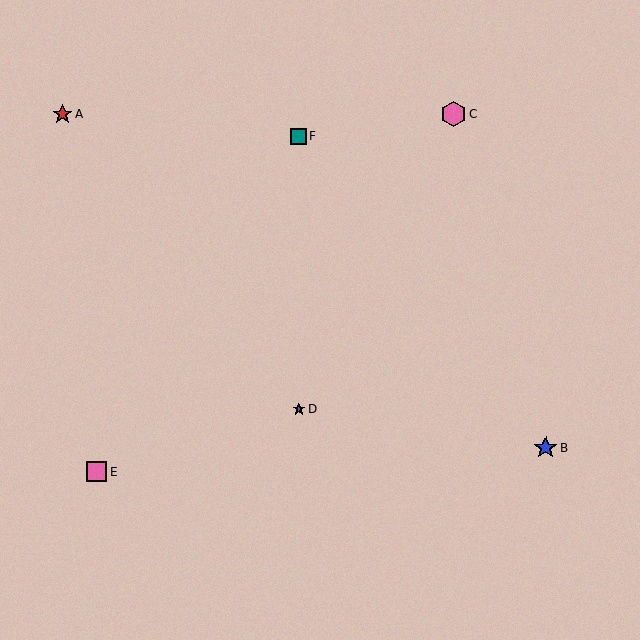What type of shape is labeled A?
Shape A is a red star.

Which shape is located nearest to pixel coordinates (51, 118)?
The red star (labeled A) at (62, 114) is nearest to that location.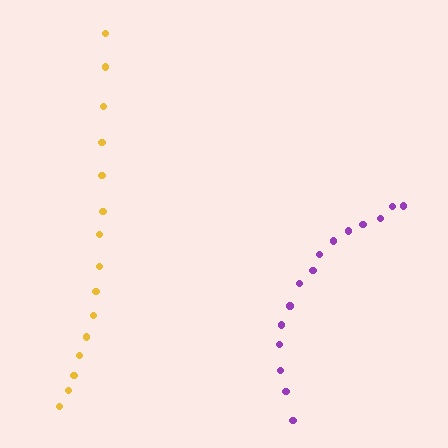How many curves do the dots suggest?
There are 2 distinct paths.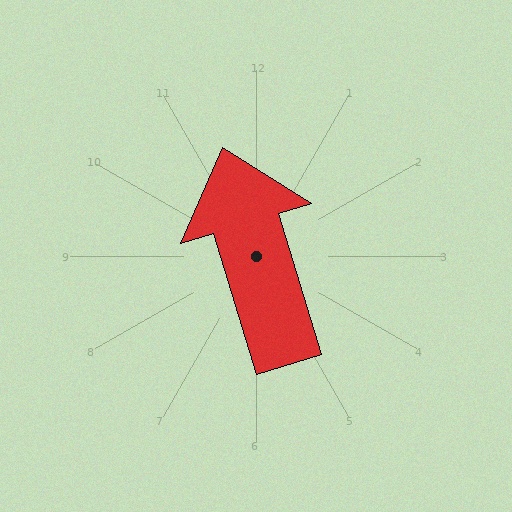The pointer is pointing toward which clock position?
Roughly 11 o'clock.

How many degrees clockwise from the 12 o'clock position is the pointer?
Approximately 343 degrees.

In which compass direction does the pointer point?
North.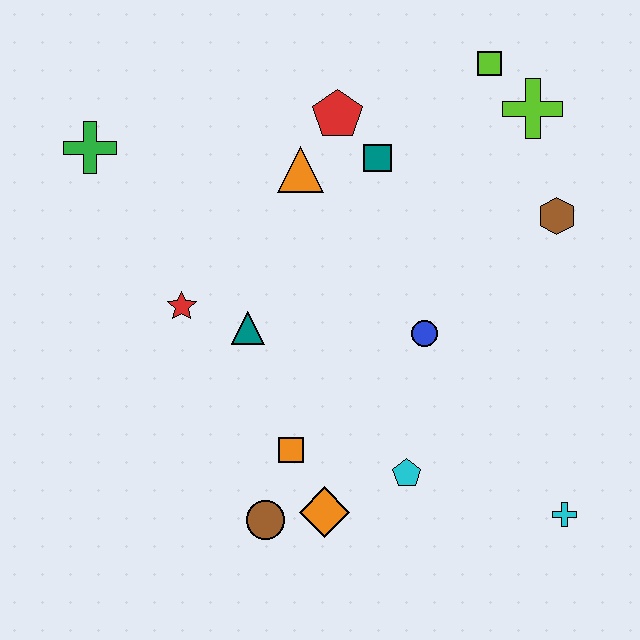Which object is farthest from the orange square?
The lime square is farthest from the orange square.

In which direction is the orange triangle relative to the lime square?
The orange triangle is to the left of the lime square.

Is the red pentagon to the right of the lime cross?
No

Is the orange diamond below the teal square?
Yes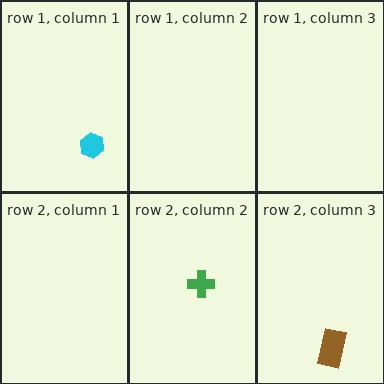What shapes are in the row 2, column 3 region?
The brown rectangle.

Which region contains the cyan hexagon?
The row 1, column 1 region.